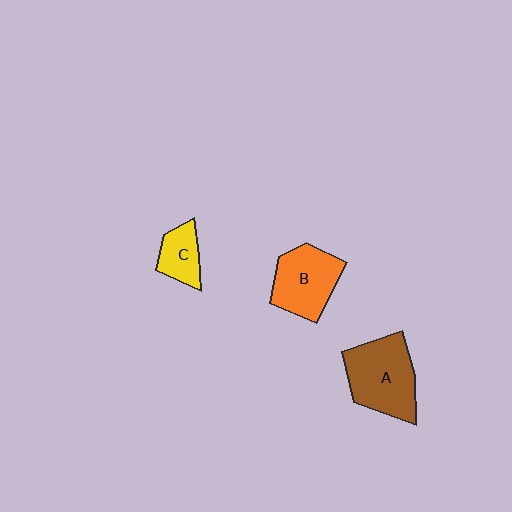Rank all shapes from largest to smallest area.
From largest to smallest: A (brown), B (orange), C (yellow).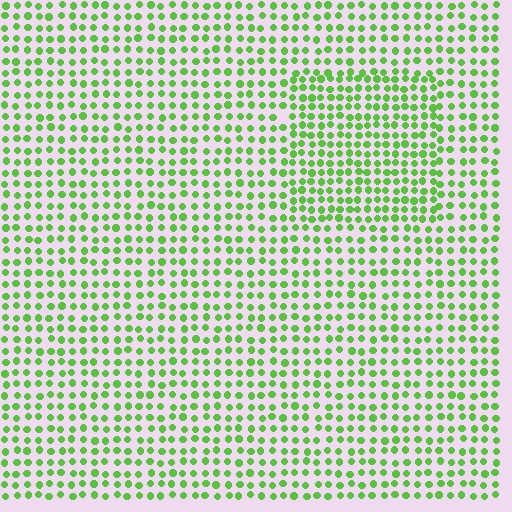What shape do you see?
I see a rectangle.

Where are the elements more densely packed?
The elements are more densely packed inside the rectangle boundary.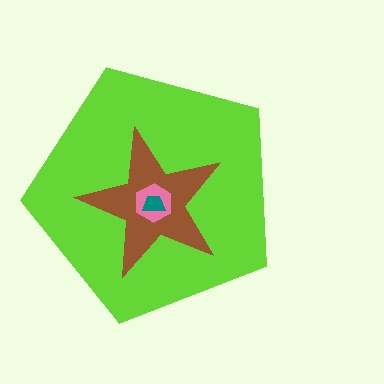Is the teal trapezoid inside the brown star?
Yes.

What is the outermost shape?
The lime pentagon.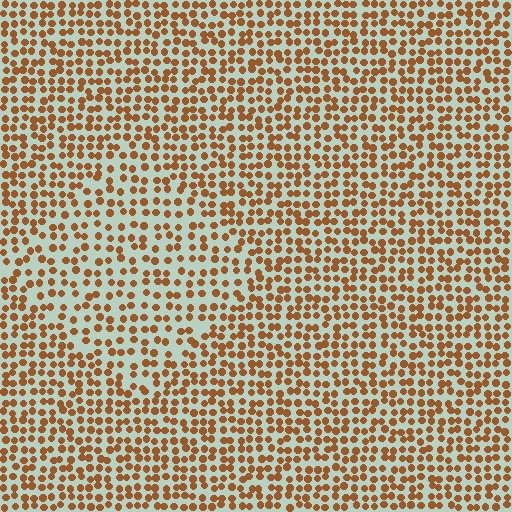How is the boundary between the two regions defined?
The boundary is defined by a change in element density (approximately 1.5x ratio). All elements are the same color, size, and shape.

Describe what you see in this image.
The image contains small brown elements arranged at two different densities. A diamond-shaped region is visible where the elements are less densely packed than the surrounding area.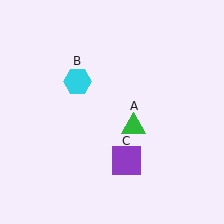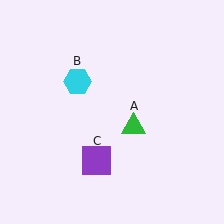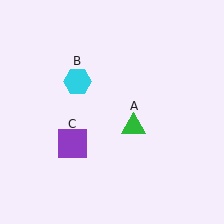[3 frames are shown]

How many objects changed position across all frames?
1 object changed position: purple square (object C).